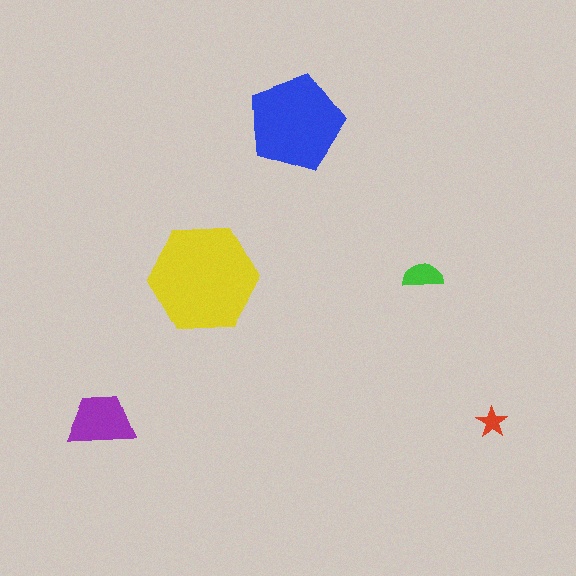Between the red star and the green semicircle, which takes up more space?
The green semicircle.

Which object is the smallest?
The red star.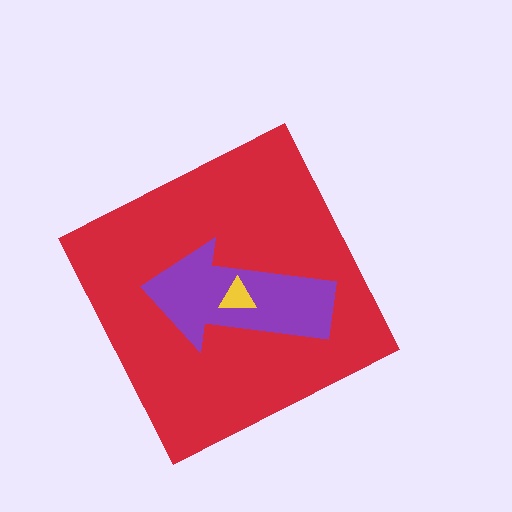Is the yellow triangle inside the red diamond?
Yes.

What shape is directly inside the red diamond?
The purple arrow.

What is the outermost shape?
The red diamond.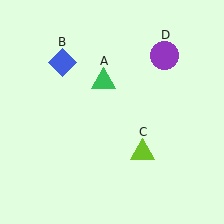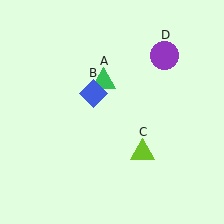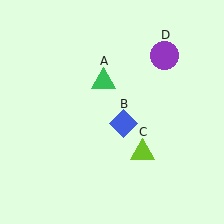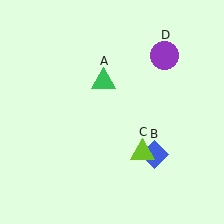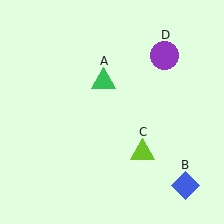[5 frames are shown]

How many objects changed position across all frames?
1 object changed position: blue diamond (object B).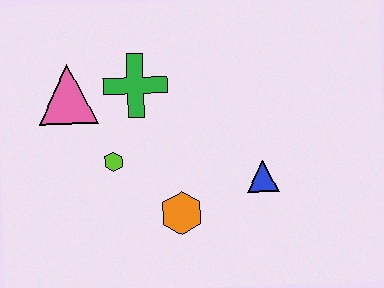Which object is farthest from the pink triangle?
The blue triangle is farthest from the pink triangle.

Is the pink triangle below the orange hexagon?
No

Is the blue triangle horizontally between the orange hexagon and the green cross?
No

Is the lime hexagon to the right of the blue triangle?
No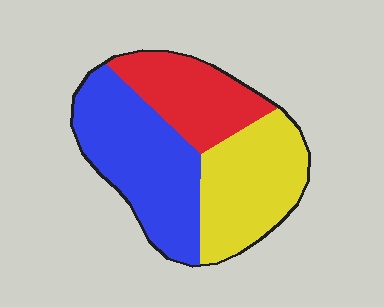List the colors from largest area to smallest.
From largest to smallest: blue, yellow, red.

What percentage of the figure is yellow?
Yellow covers about 35% of the figure.